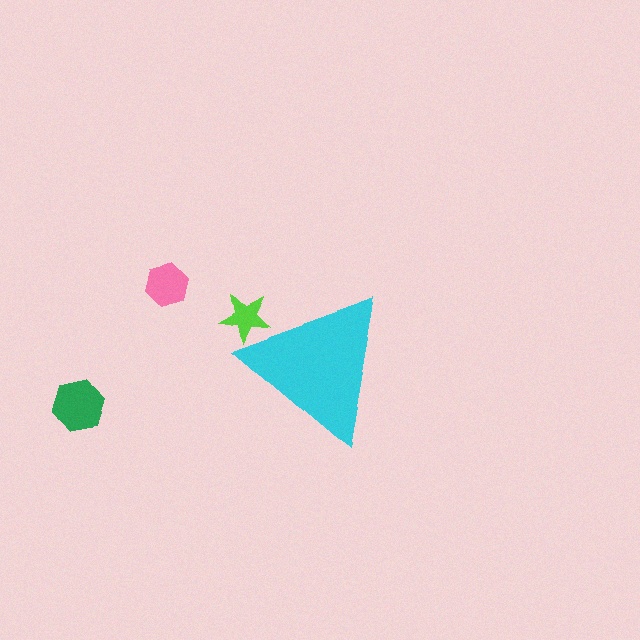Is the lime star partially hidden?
Yes, the lime star is partially hidden behind the cyan triangle.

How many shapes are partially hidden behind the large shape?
1 shape is partially hidden.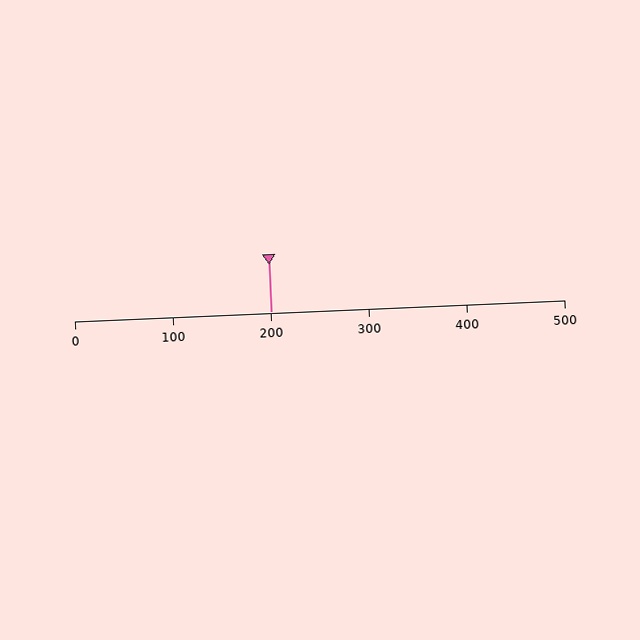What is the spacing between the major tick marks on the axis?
The major ticks are spaced 100 apart.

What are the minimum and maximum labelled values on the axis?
The axis runs from 0 to 500.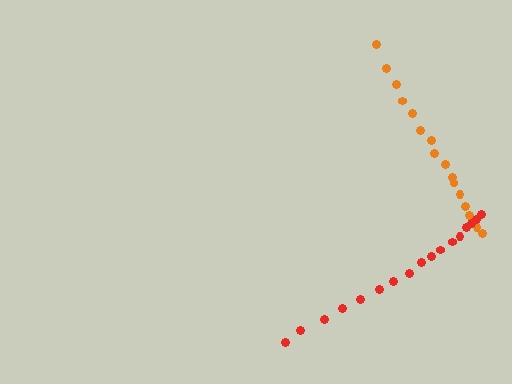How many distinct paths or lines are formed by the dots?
There are 2 distinct paths.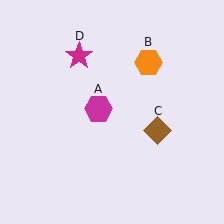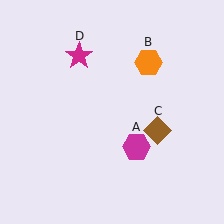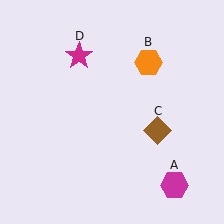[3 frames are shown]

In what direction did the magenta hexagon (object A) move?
The magenta hexagon (object A) moved down and to the right.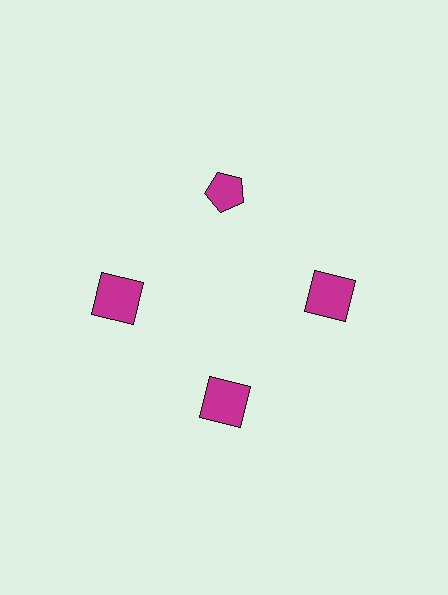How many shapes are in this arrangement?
There are 4 shapes arranged in a ring pattern.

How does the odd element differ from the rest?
It has a different shape: pentagon instead of square.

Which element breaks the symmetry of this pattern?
The magenta pentagon at roughly the 12 o'clock position breaks the symmetry. All other shapes are magenta squares.